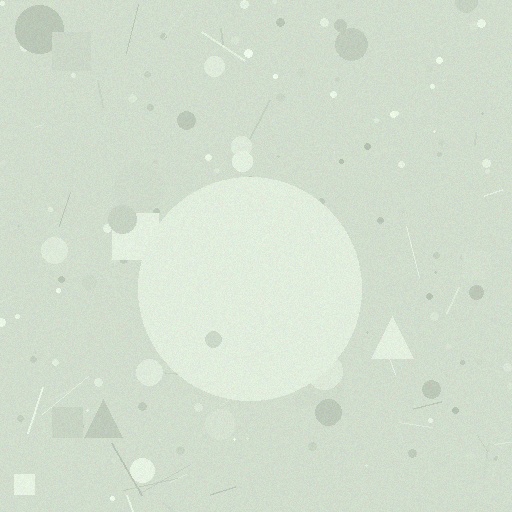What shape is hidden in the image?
A circle is hidden in the image.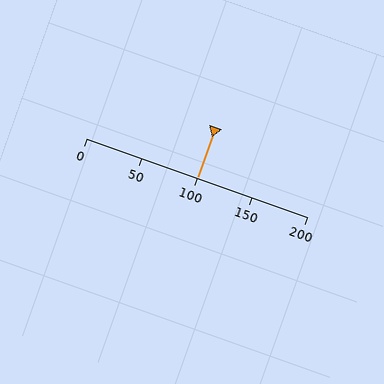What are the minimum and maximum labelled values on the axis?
The axis runs from 0 to 200.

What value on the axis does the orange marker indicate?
The marker indicates approximately 100.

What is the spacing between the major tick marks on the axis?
The major ticks are spaced 50 apart.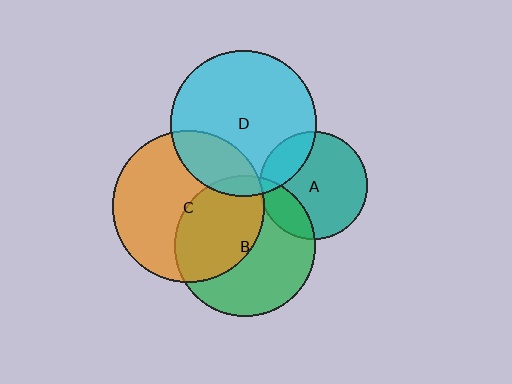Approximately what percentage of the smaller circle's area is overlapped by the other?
Approximately 20%.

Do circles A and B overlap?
Yes.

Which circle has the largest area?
Circle C (orange).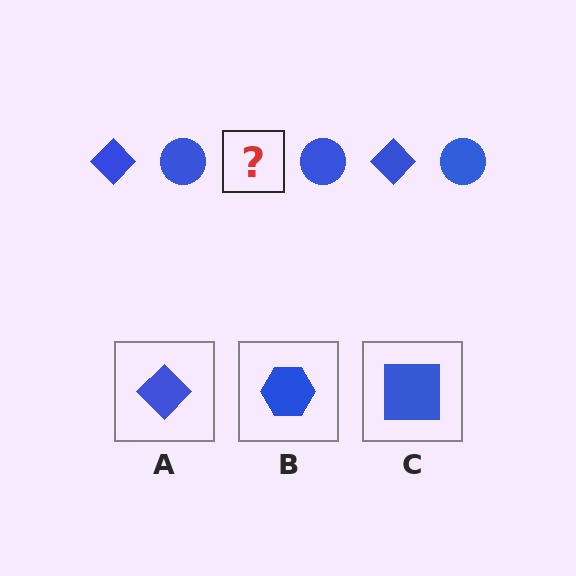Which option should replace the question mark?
Option A.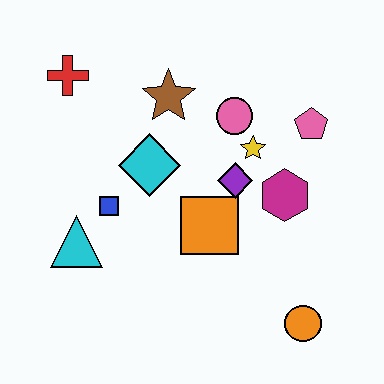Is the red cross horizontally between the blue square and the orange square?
No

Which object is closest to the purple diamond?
The yellow star is closest to the purple diamond.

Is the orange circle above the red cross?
No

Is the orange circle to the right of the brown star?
Yes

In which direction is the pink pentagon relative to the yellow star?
The pink pentagon is to the right of the yellow star.